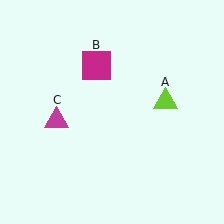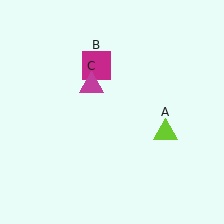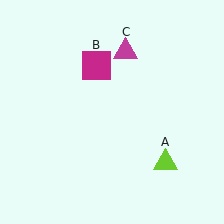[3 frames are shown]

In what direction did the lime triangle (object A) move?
The lime triangle (object A) moved down.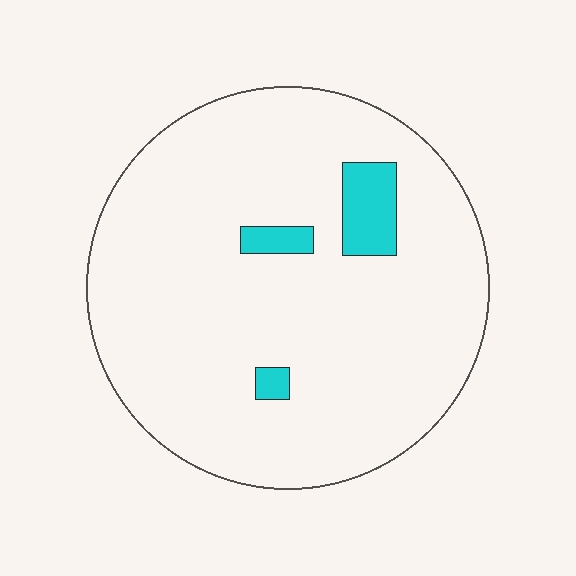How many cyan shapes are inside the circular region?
3.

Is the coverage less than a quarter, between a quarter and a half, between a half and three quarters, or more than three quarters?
Less than a quarter.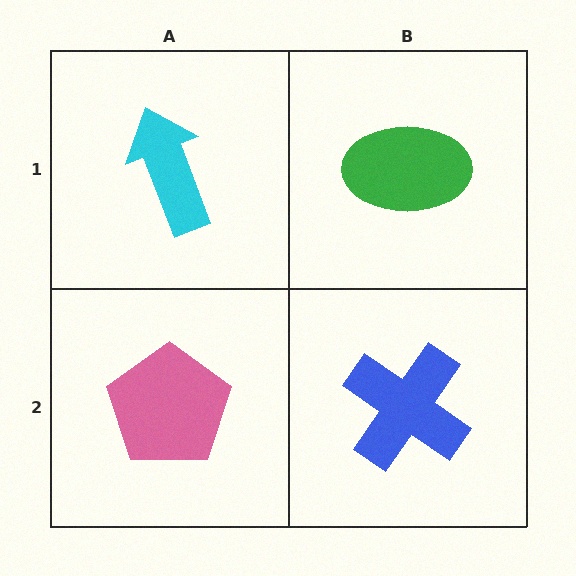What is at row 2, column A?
A pink pentagon.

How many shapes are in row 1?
2 shapes.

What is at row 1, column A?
A cyan arrow.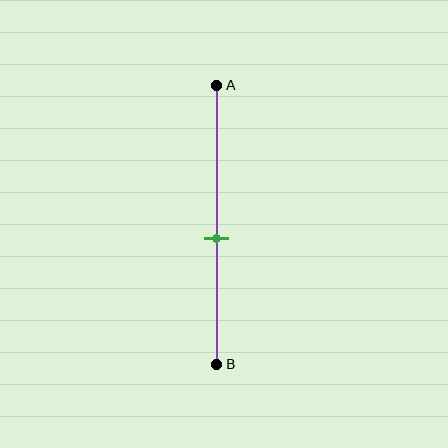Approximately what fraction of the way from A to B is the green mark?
The green mark is approximately 55% of the way from A to B.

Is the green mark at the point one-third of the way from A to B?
No, the mark is at about 55% from A, not at the 33% one-third point.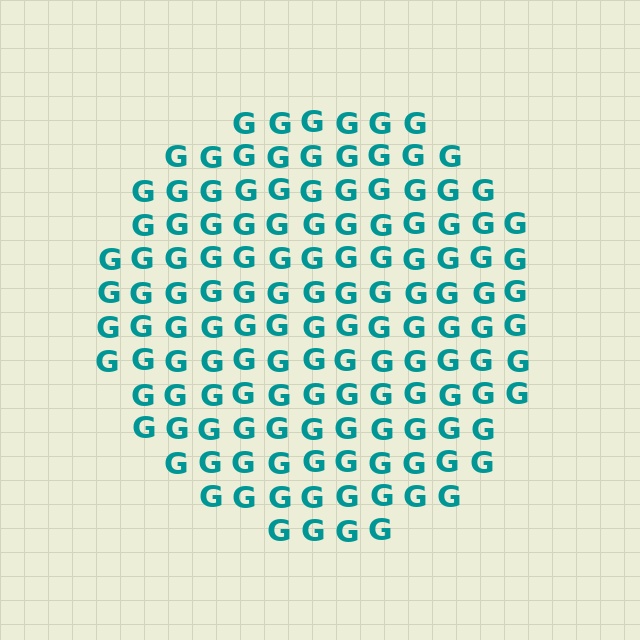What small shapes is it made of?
It is made of small letter G's.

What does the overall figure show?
The overall figure shows a circle.